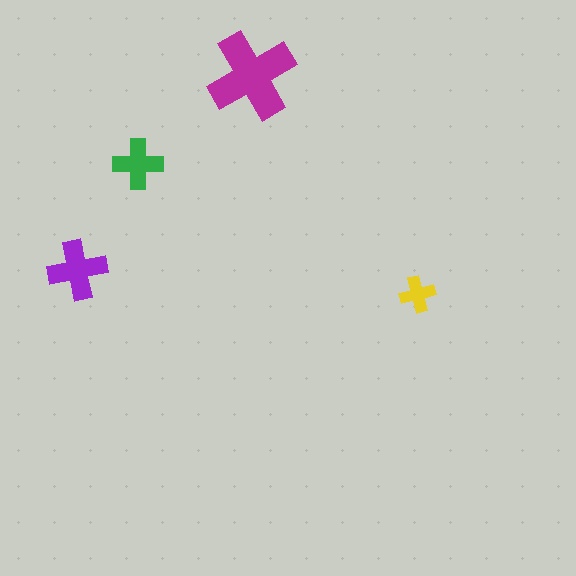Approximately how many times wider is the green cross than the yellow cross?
About 1.5 times wider.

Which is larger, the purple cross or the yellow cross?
The purple one.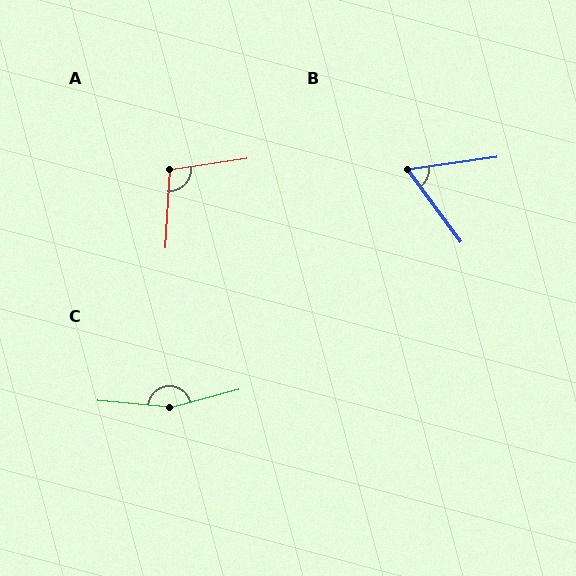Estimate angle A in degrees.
Approximately 102 degrees.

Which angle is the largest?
C, at approximately 159 degrees.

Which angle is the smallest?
B, at approximately 62 degrees.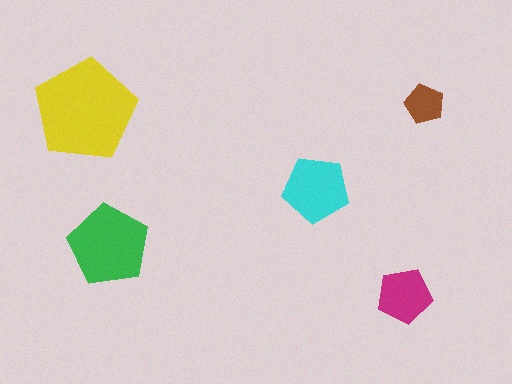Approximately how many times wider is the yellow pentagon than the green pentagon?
About 1.5 times wider.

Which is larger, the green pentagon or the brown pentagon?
The green one.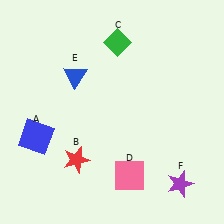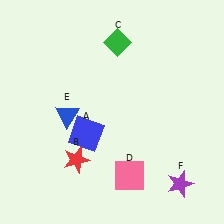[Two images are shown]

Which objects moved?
The objects that moved are: the blue square (A), the blue triangle (E).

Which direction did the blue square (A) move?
The blue square (A) moved right.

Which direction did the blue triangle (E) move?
The blue triangle (E) moved down.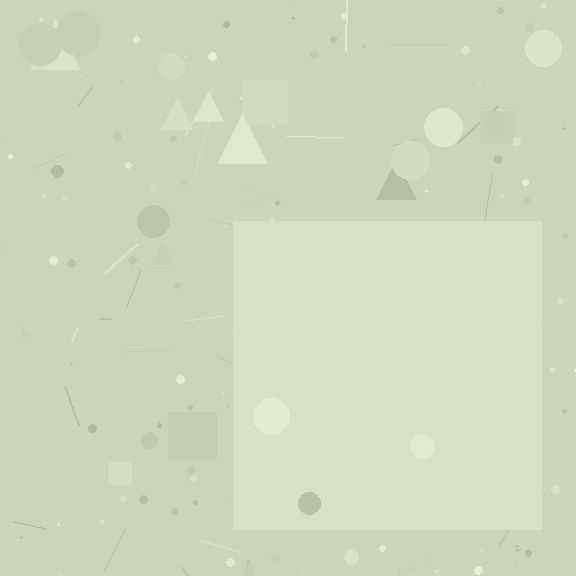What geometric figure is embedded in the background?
A square is embedded in the background.